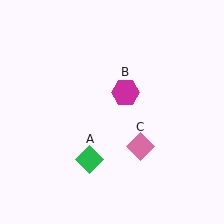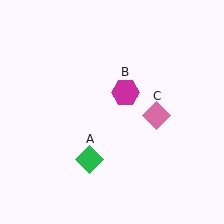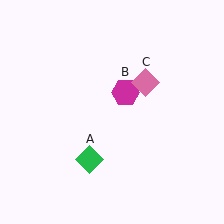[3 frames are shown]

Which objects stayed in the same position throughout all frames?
Green diamond (object A) and magenta hexagon (object B) remained stationary.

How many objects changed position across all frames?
1 object changed position: pink diamond (object C).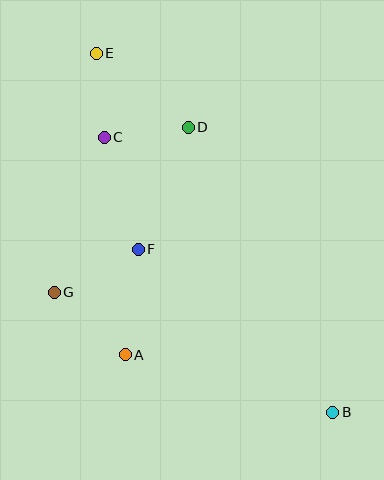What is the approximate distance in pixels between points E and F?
The distance between E and F is approximately 201 pixels.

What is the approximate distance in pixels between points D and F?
The distance between D and F is approximately 132 pixels.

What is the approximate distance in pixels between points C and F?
The distance between C and F is approximately 117 pixels.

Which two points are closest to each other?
Points C and E are closest to each other.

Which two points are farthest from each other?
Points B and E are farthest from each other.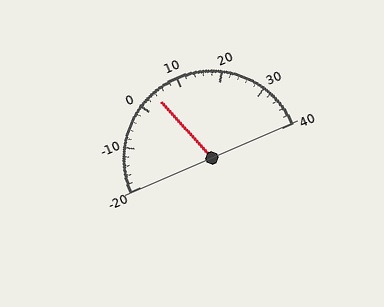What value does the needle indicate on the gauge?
The needle indicates approximately 4.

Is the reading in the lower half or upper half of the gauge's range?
The reading is in the lower half of the range (-20 to 40).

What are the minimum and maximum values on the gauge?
The gauge ranges from -20 to 40.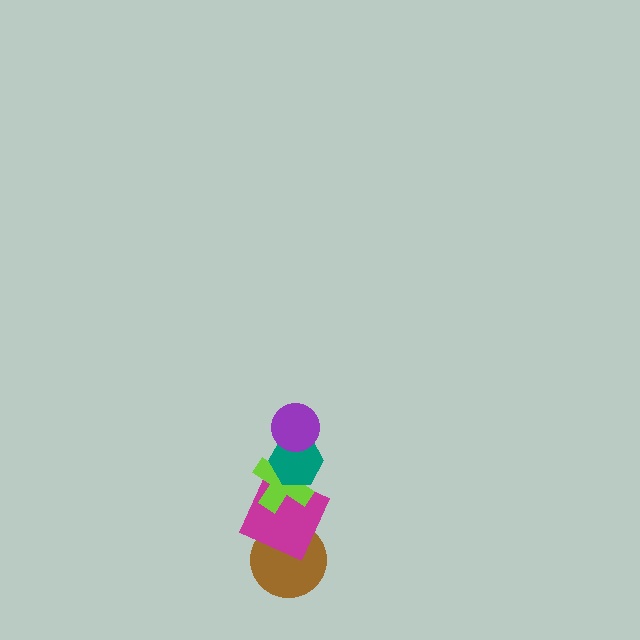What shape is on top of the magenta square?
The lime cross is on top of the magenta square.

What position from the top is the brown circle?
The brown circle is 5th from the top.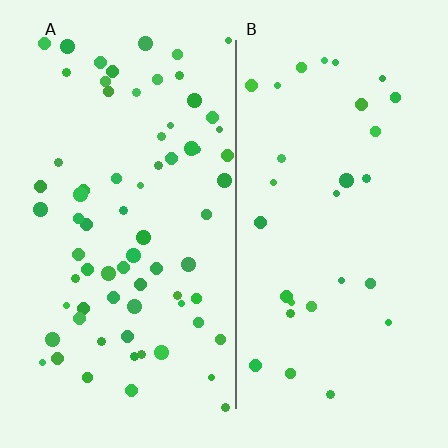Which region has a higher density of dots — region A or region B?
A (the left).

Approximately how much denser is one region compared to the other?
Approximately 2.4× — region A over region B.